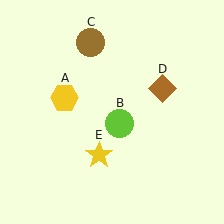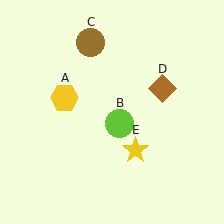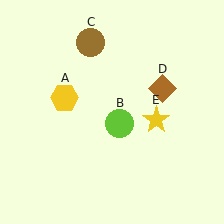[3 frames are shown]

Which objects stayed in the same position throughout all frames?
Yellow hexagon (object A) and lime circle (object B) and brown circle (object C) and brown diamond (object D) remained stationary.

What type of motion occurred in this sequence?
The yellow star (object E) rotated counterclockwise around the center of the scene.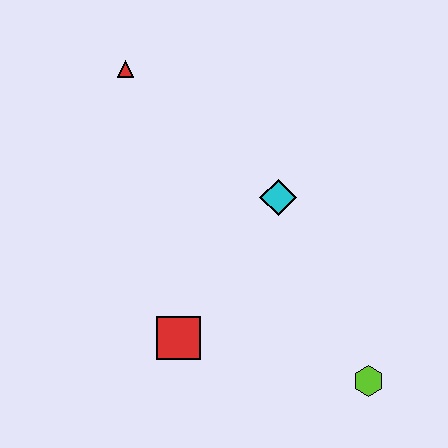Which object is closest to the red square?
The cyan diamond is closest to the red square.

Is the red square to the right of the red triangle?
Yes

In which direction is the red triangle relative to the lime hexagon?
The red triangle is above the lime hexagon.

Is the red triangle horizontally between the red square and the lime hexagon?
No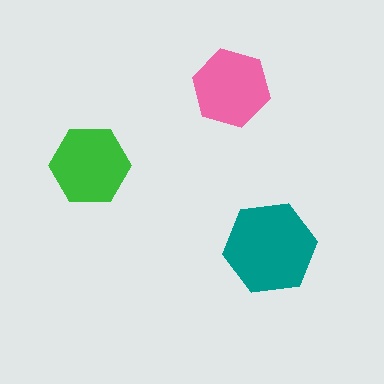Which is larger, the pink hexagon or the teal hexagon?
The teal one.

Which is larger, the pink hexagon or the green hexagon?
The green one.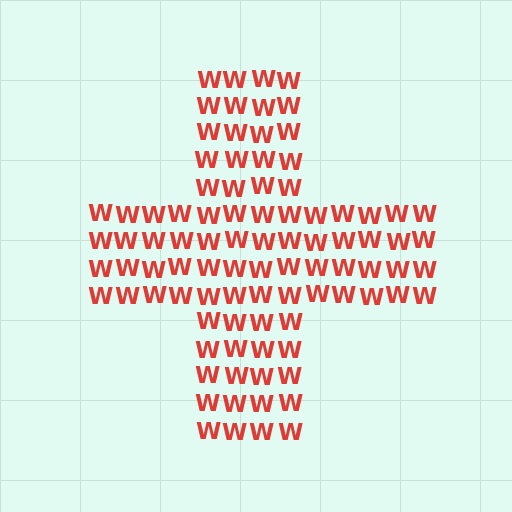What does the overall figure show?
The overall figure shows a cross.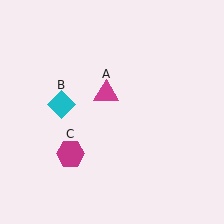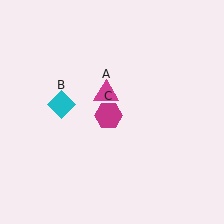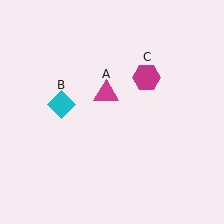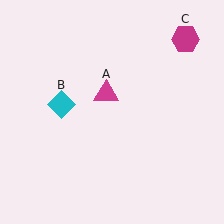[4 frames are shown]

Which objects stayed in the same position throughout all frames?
Magenta triangle (object A) and cyan diamond (object B) remained stationary.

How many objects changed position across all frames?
1 object changed position: magenta hexagon (object C).